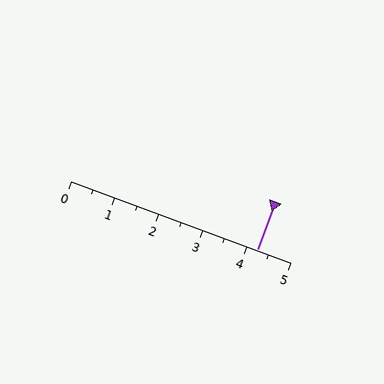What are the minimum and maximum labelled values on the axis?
The axis runs from 0 to 5.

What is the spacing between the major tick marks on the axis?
The major ticks are spaced 1 apart.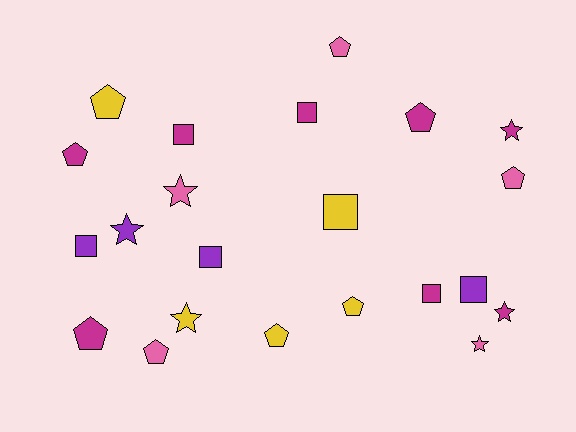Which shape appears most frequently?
Pentagon, with 9 objects.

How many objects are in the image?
There are 22 objects.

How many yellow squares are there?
There is 1 yellow square.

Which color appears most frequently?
Magenta, with 8 objects.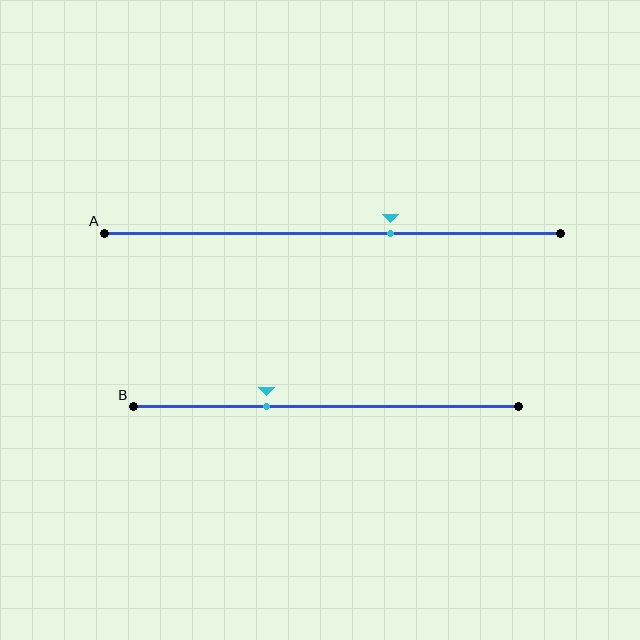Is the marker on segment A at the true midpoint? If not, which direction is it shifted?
No, the marker on segment A is shifted to the right by about 13% of the segment length.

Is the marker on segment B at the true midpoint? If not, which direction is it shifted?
No, the marker on segment B is shifted to the left by about 15% of the segment length.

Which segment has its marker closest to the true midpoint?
Segment A has its marker closest to the true midpoint.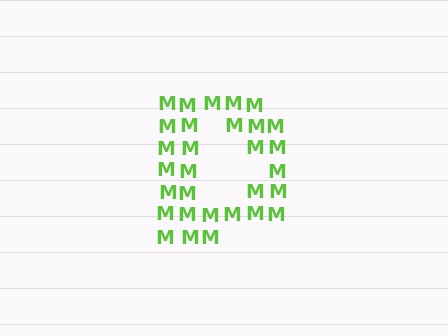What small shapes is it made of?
It is made of small letter M's.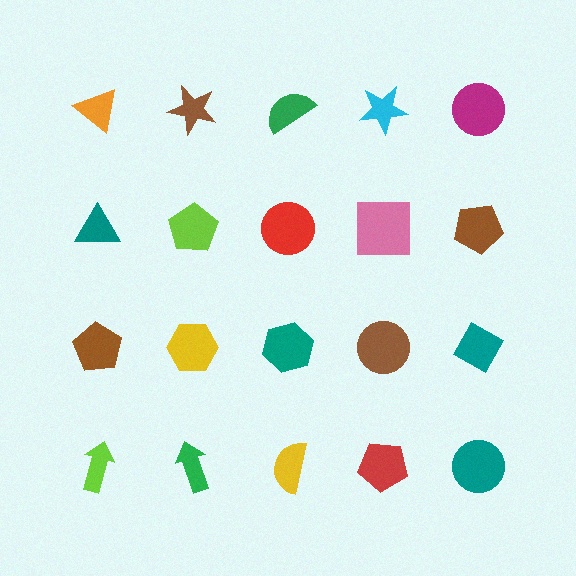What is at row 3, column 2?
A yellow hexagon.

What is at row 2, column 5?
A brown pentagon.